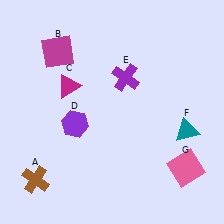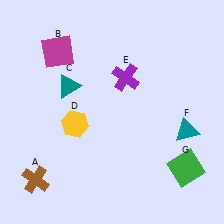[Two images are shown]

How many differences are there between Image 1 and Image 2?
There are 3 differences between the two images.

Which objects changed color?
C changed from magenta to teal. D changed from purple to yellow. G changed from pink to green.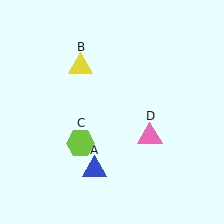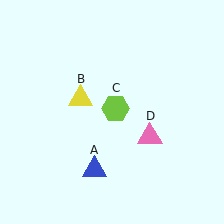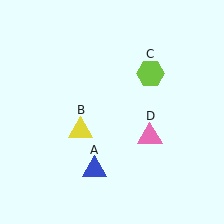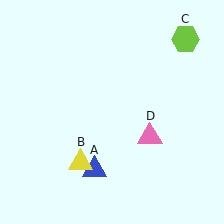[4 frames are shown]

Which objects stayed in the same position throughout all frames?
Blue triangle (object A) and pink triangle (object D) remained stationary.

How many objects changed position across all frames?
2 objects changed position: yellow triangle (object B), lime hexagon (object C).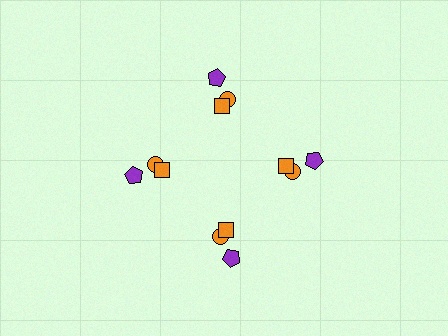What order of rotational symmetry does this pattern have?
This pattern has 4-fold rotational symmetry.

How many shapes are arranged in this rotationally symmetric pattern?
There are 12 shapes, arranged in 4 groups of 3.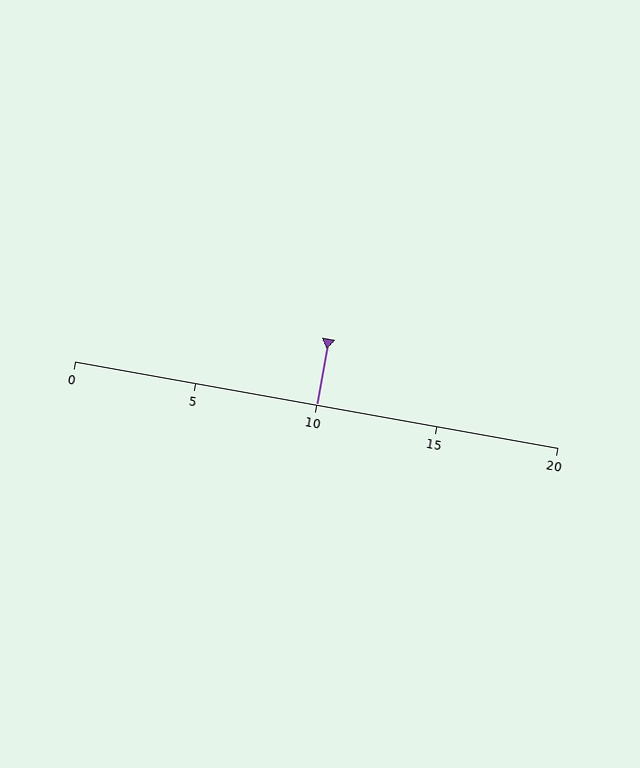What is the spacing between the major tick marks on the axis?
The major ticks are spaced 5 apart.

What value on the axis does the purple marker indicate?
The marker indicates approximately 10.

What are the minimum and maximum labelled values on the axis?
The axis runs from 0 to 20.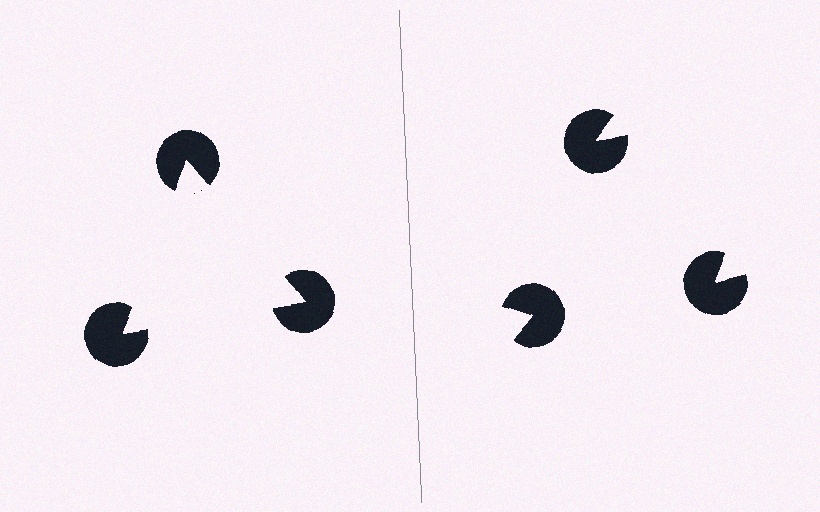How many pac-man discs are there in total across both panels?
6 — 3 on each side.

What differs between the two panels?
The pac-man discs are positioned identically on both sides; only the wedge orientations differ. On the left they align to a triangle; on the right they are misaligned.